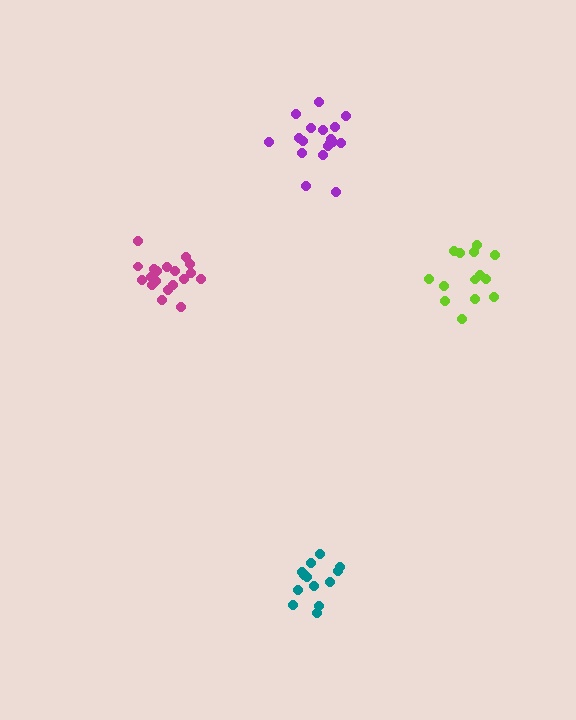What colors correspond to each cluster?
The clusters are colored: teal, magenta, lime, purple.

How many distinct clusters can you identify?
There are 4 distinct clusters.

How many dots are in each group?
Group 1: 14 dots, Group 2: 19 dots, Group 3: 14 dots, Group 4: 18 dots (65 total).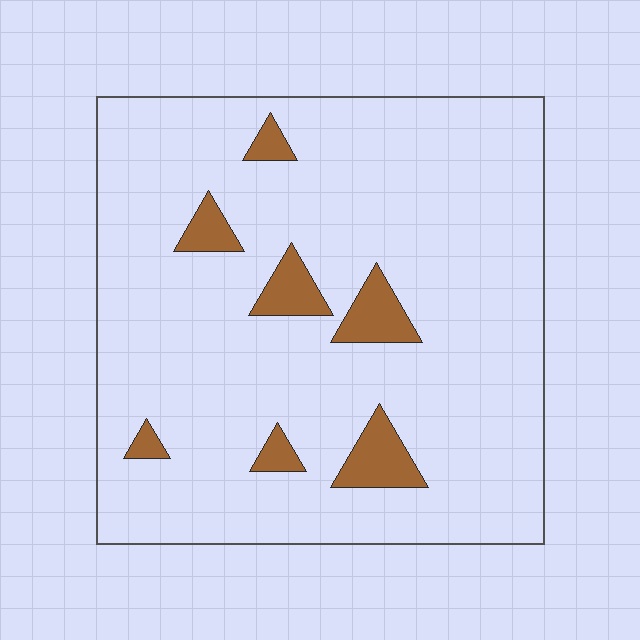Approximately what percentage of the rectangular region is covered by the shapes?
Approximately 10%.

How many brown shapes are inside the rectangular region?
7.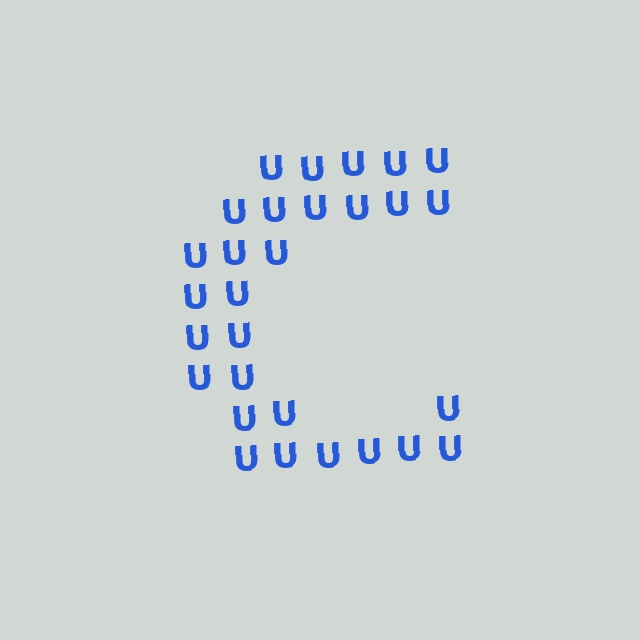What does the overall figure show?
The overall figure shows the letter C.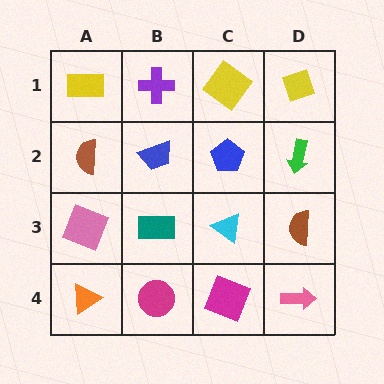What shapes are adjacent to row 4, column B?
A teal rectangle (row 3, column B), an orange triangle (row 4, column A), a magenta square (row 4, column C).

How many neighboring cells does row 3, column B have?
4.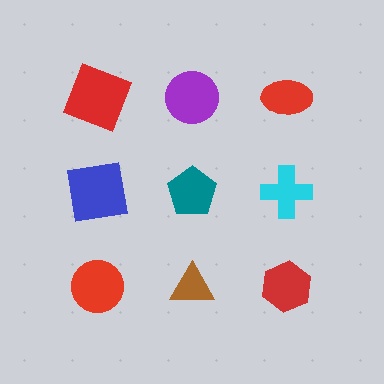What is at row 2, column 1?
A blue square.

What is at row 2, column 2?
A teal pentagon.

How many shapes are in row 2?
3 shapes.